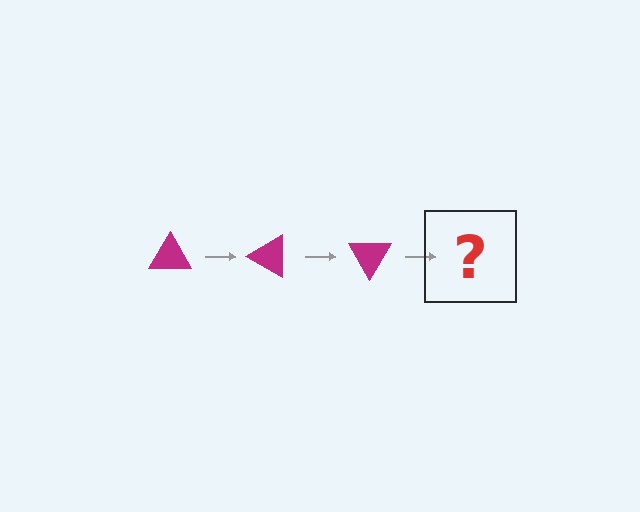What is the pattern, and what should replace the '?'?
The pattern is that the triangle rotates 30 degrees each step. The '?' should be a magenta triangle rotated 90 degrees.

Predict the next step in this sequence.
The next step is a magenta triangle rotated 90 degrees.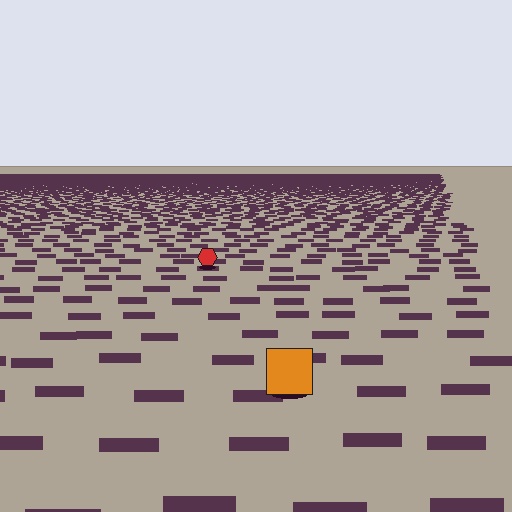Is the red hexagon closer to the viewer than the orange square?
No. The orange square is closer — you can tell from the texture gradient: the ground texture is coarser near it.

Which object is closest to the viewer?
The orange square is closest. The texture marks near it are larger and more spread out.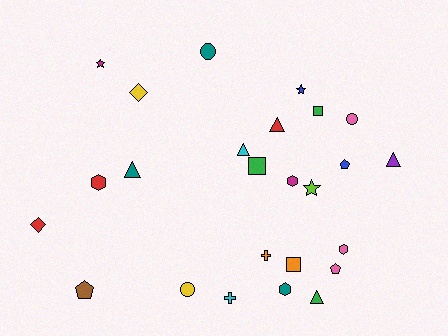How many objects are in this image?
There are 25 objects.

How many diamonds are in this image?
There are 2 diamonds.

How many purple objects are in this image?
There is 1 purple object.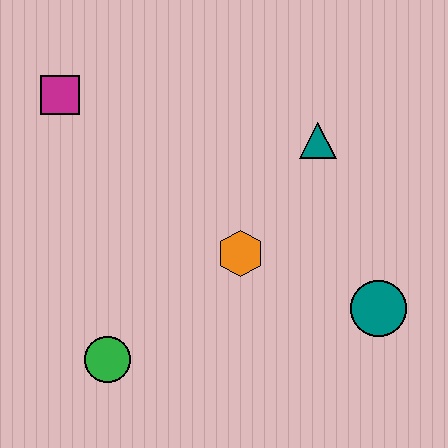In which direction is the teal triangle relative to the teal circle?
The teal triangle is above the teal circle.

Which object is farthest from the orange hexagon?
The magenta square is farthest from the orange hexagon.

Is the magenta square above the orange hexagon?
Yes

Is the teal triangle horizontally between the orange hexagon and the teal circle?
Yes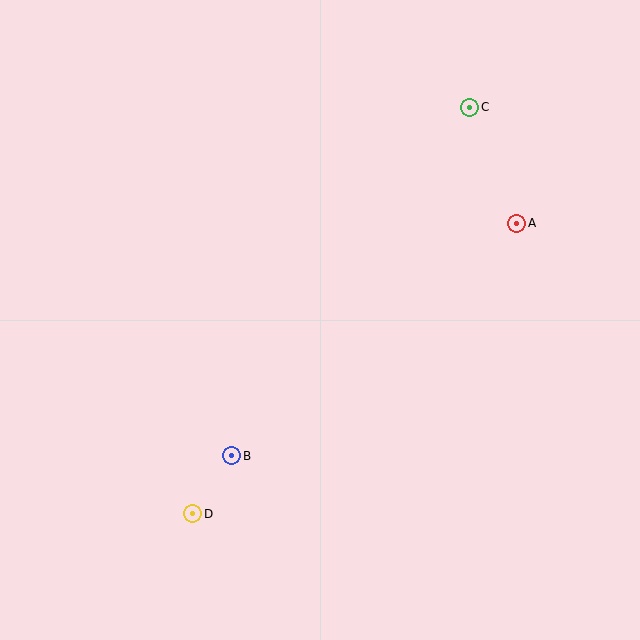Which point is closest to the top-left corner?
Point C is closest to the top-left corner.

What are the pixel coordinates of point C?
Point C is at (470, 107).